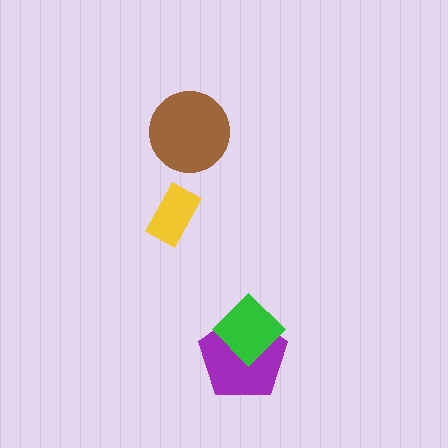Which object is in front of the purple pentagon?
The green diamond is in front of the purple pentagon.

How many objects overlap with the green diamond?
1 object overlaps with the green diamond.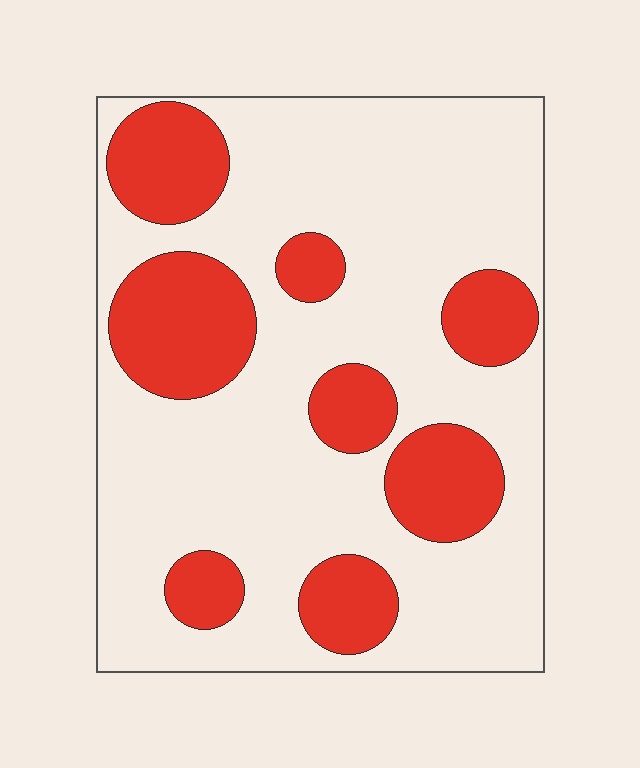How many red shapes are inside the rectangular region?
8.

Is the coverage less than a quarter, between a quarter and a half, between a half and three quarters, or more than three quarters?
Between a quarter and a half.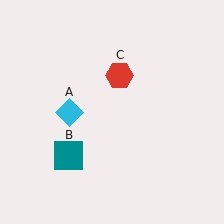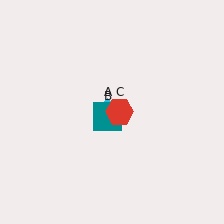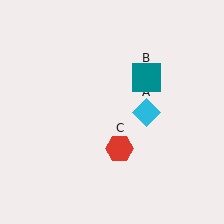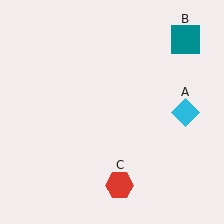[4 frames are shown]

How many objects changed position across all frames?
3 objects changed position: cyan diamond (object A), teal square (object B), red hexagon (object C).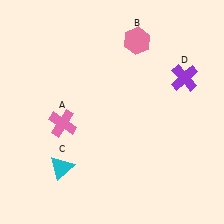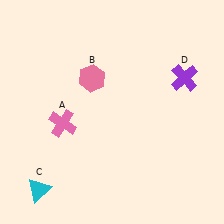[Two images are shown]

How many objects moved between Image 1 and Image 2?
2 objects moved between the two images.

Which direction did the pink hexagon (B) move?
The pink hexagon (B) moved left.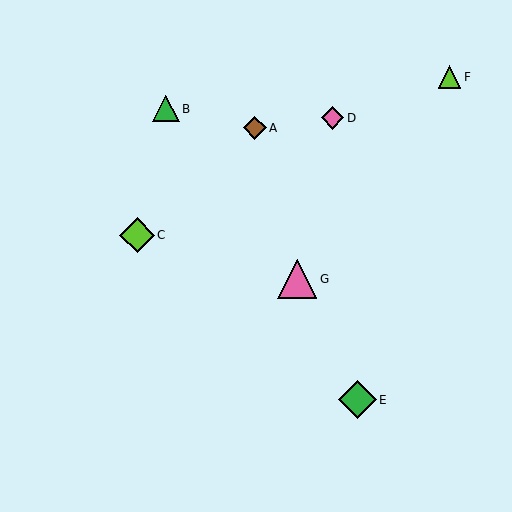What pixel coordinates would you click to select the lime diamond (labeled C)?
Click at (137, 235) to select the lime diamond C.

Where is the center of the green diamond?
The center of the green diamond is at (357, 400).